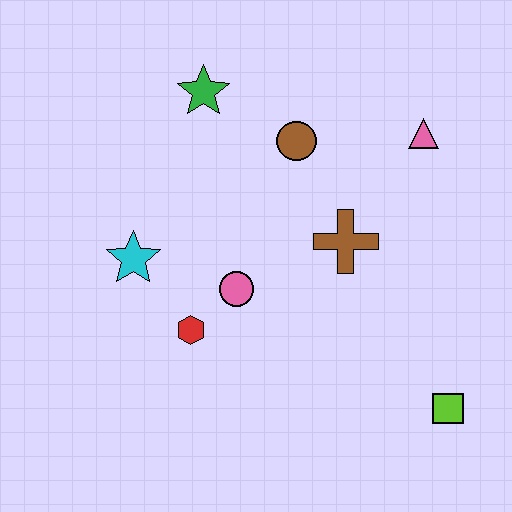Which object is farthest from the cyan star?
The lime square is farthest from the cyan star.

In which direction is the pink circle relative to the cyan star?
The pink circle is to the right of the cyan star.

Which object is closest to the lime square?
The brown cross is closest to the lime square.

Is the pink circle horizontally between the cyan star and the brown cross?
Yes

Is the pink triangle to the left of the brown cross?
No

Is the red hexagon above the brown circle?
No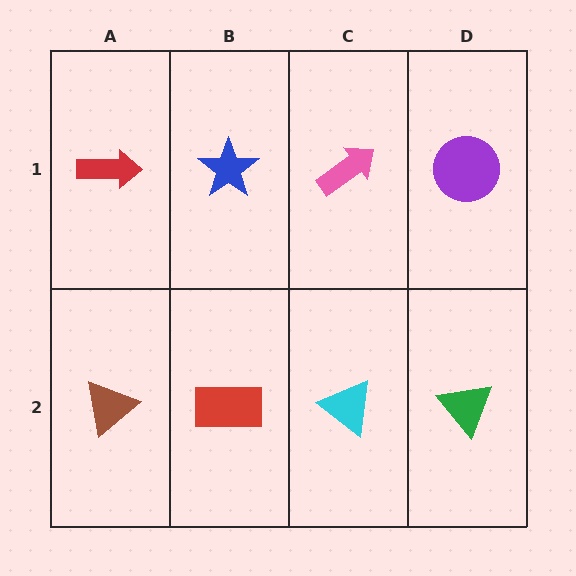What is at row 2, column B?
A red rectangle.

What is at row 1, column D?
A purple circle.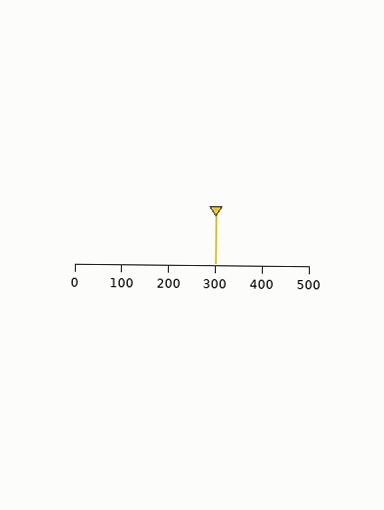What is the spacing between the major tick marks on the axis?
The major ticks are spaced 100 apart.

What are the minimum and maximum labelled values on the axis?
The axis runs from 0 to 500.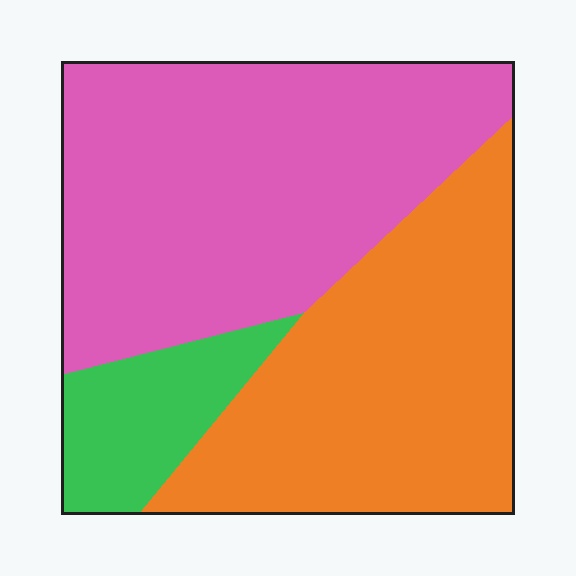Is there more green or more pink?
Pink.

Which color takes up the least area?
Green, at roughly 10%.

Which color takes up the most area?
Pink, at roughly 50%.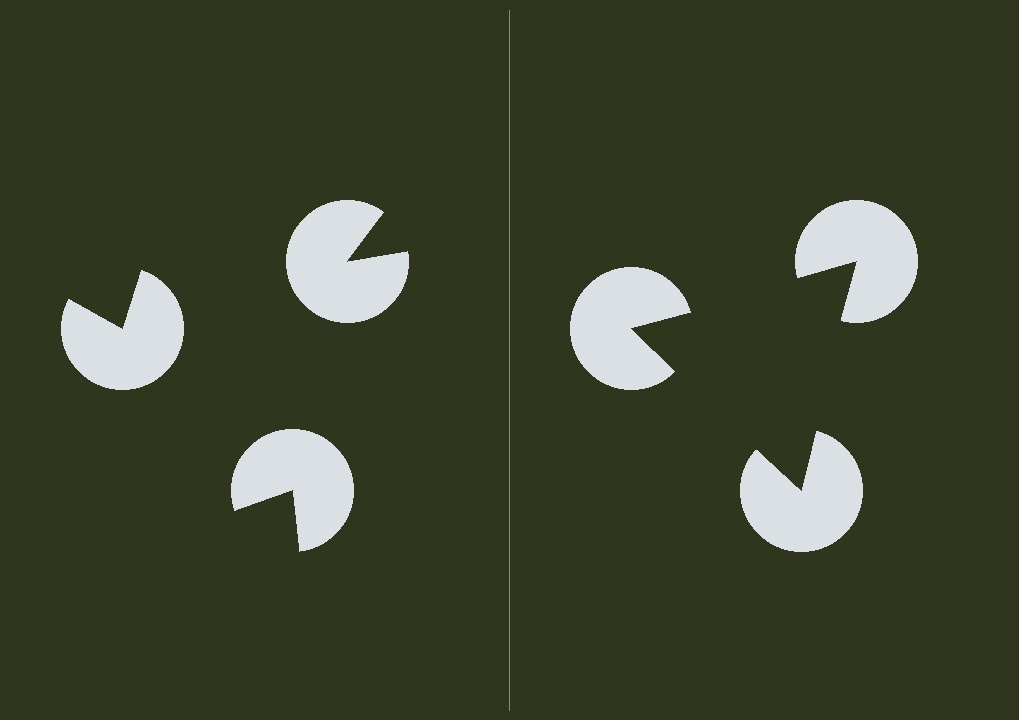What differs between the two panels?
The pac-man discs are positioned identically on both sides; only the wedge orientations differ. On the right they align to a triangle; on the left they are misaligned.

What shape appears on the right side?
An illusory triangle.